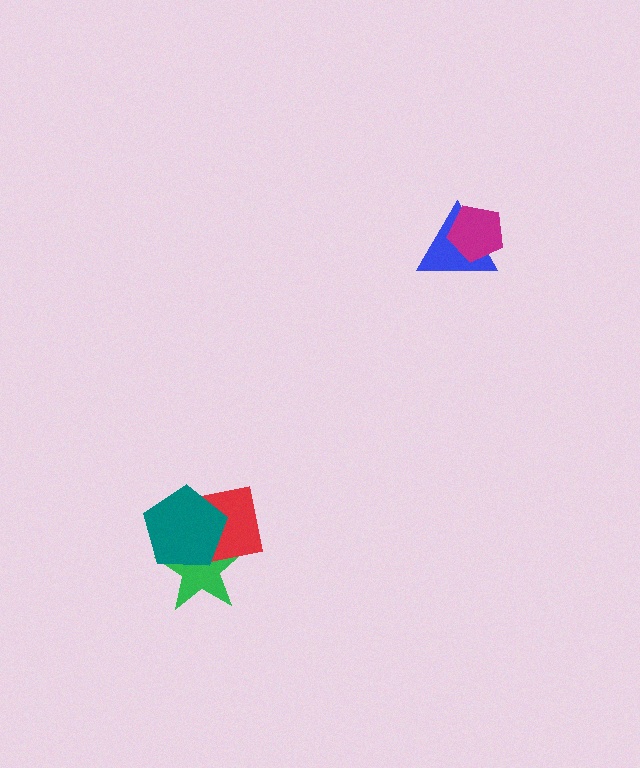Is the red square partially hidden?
Yes, it is partially covered by another shape.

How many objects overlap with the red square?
2 objects overlap with the red square.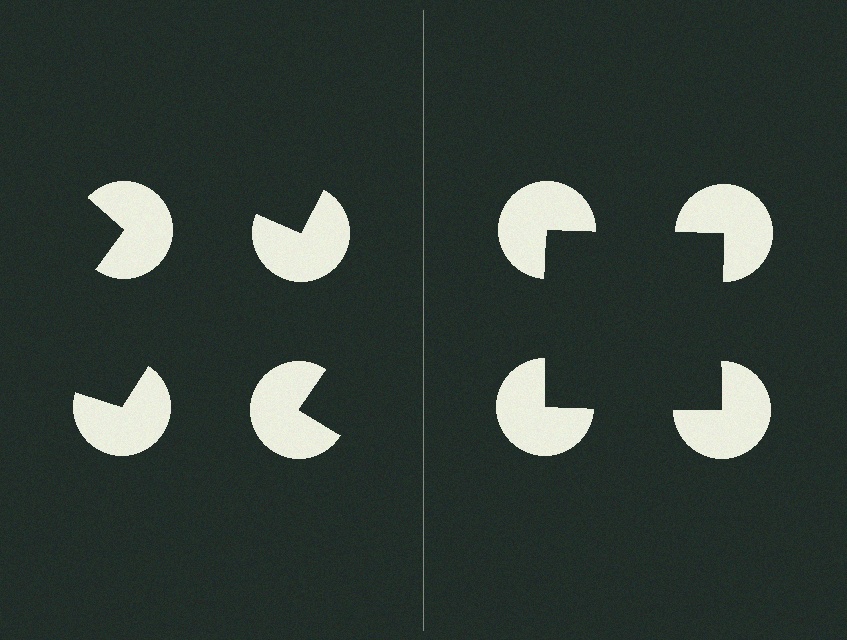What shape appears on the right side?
An illusory square.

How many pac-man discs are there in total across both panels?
8 — 4 on each side.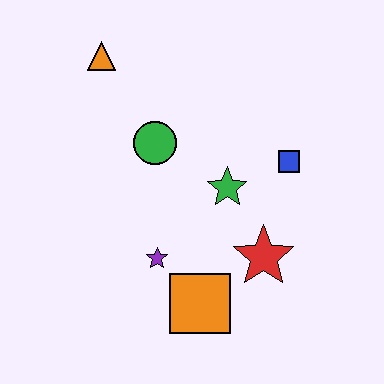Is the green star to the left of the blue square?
Yes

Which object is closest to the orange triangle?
The green circle is closest to the orange triangle.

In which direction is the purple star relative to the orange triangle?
The purple star is below the orange triangle.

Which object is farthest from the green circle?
The orange square is farthest from the green circle.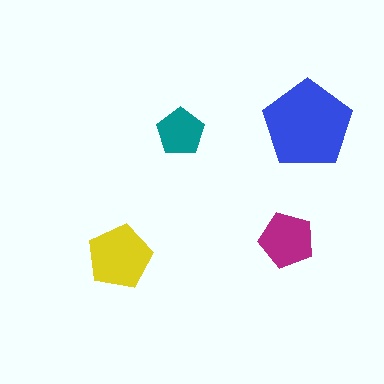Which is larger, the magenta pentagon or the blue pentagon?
The blue one.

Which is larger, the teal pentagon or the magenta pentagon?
The magenta one.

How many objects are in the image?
There are 4 objects in the image.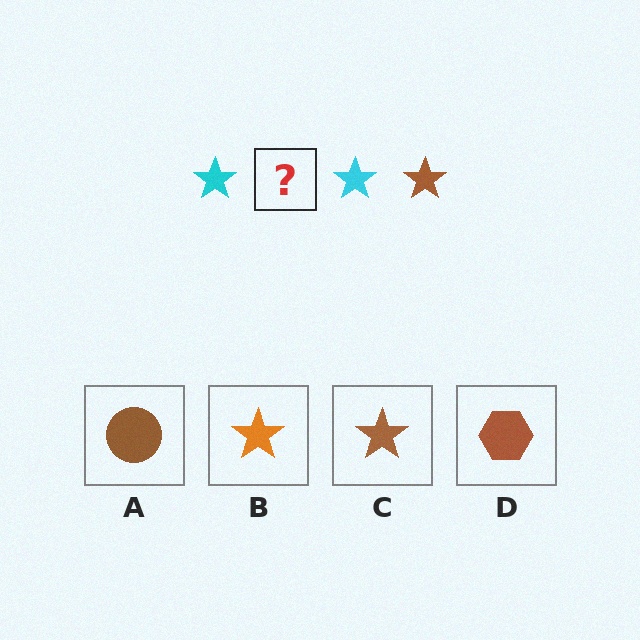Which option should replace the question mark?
Option C.